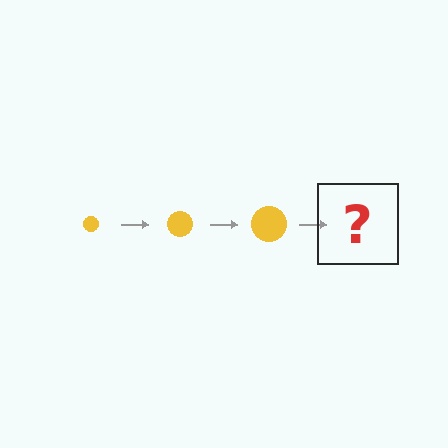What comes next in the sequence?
The next element should be a yellow circle, larger than the previous one.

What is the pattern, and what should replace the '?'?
The pattern is that the circle gets progressively larger each step. The '?' should be a yellow circle, larger than the previous one.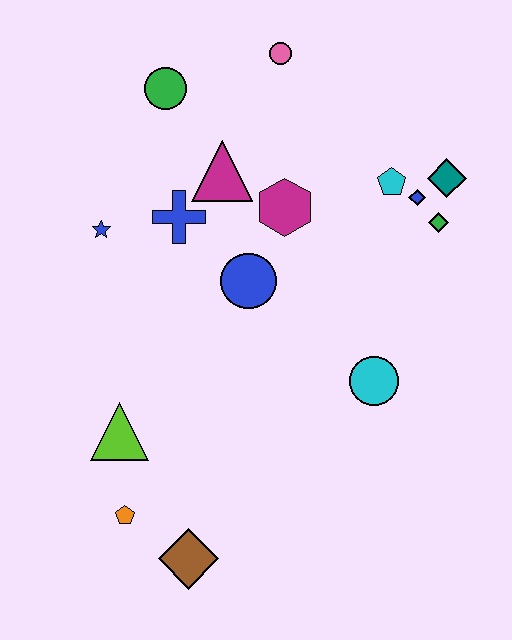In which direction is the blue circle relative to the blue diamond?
The blue circle is to the left of the blue diamond.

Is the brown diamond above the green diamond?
No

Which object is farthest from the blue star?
The teal diamond is farthest from the blue star.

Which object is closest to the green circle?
The magenta triangle is closest to the green circle.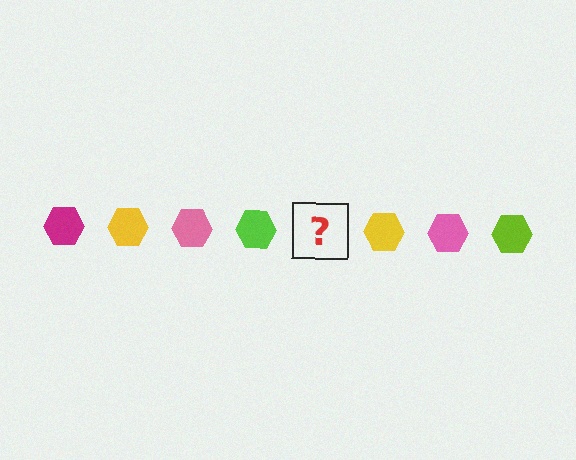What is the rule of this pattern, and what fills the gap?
The rule is that the pattern cycles through magenta, yellow, pink, lime hexagons. The gap should be filled with a magenta hexagon.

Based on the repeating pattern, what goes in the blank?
The blank should be a magenta hexagon.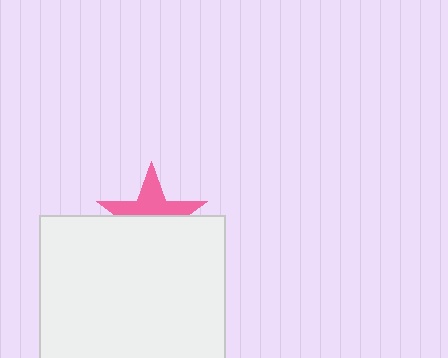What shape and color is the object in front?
The object in front is a white square.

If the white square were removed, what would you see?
You would see the complete pink star.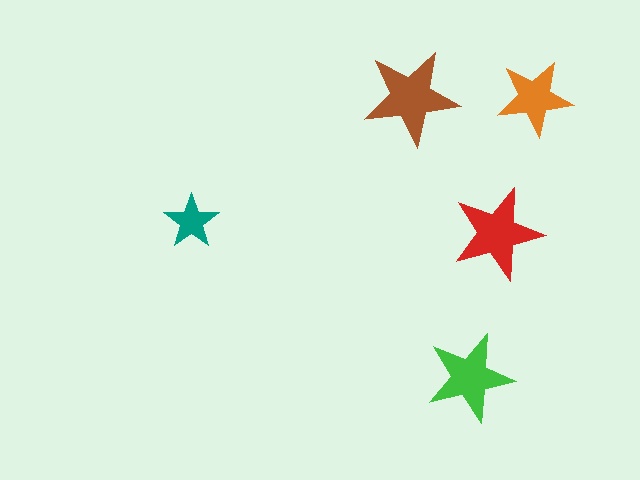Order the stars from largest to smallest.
the brown one, the red one, the green one, the orange one, the teal one.